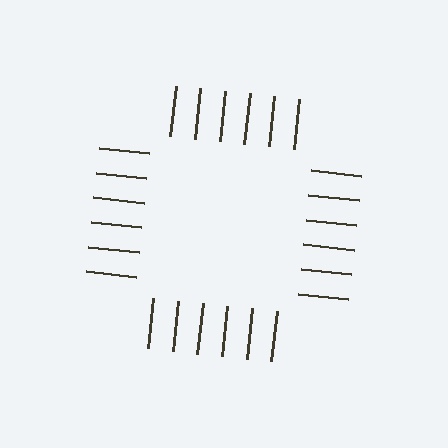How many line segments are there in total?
24 — 6 along each of the 4 edges.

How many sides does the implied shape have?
4 sides — the line-ends trace a square.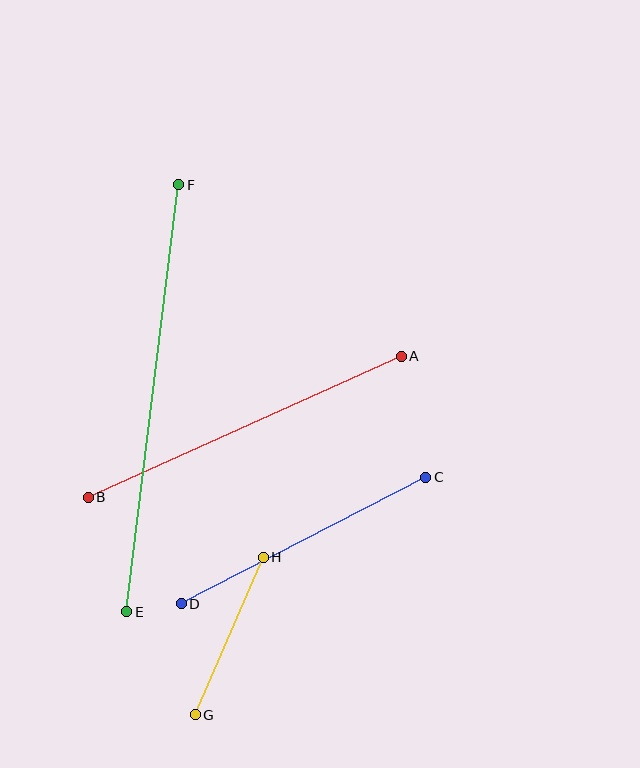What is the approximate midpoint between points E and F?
The midpoint is at approximately (153, 398) pixels.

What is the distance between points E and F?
The distance is approximately 430 pixels.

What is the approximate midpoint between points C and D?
The midpoint is at approximately (303, 540) pixels.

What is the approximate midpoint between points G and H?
The midpoint is at approximately (229, 636) pixels.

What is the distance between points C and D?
The distance is approximately 275 pixels.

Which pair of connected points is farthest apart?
Points E and F are farthest apart.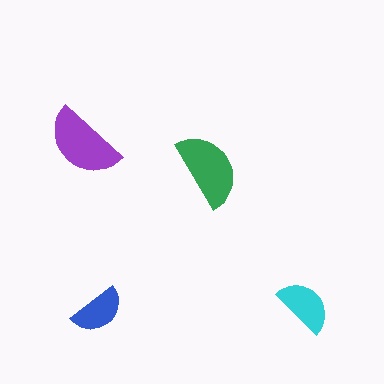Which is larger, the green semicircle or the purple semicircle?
The purple one.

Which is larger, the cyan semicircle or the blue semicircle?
The cyan one.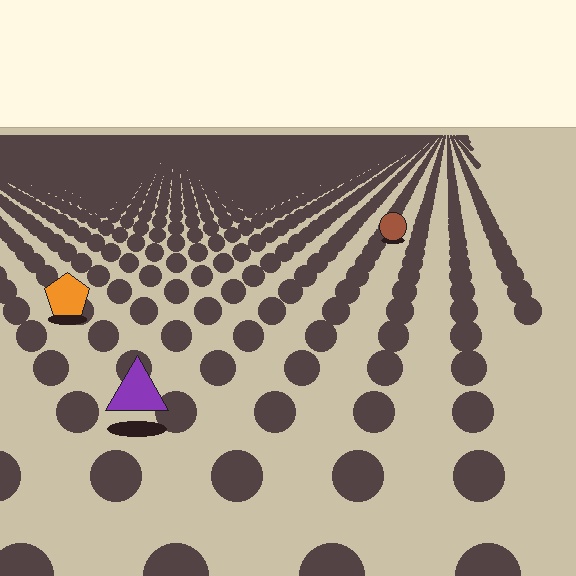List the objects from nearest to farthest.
From nearest to farthest: the purple triangle, the orange pentagon, the brown circle.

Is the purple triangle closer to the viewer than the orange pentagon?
Yes. The purple triangle is closer — you can tell from the texture gradient: the ground texture is coarser near it.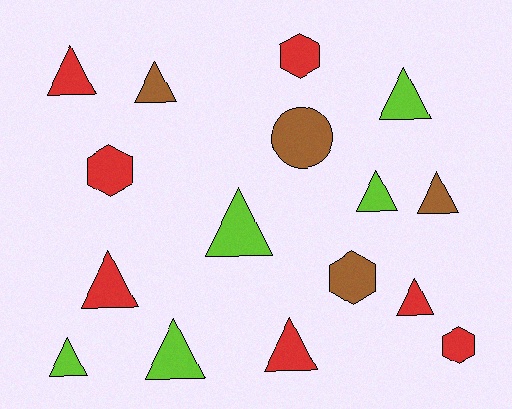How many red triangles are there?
There are 4 red triangles.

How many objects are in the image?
There are 16 objects.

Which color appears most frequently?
Red, with 7 objects.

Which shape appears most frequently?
Triangle, with 11 objects.